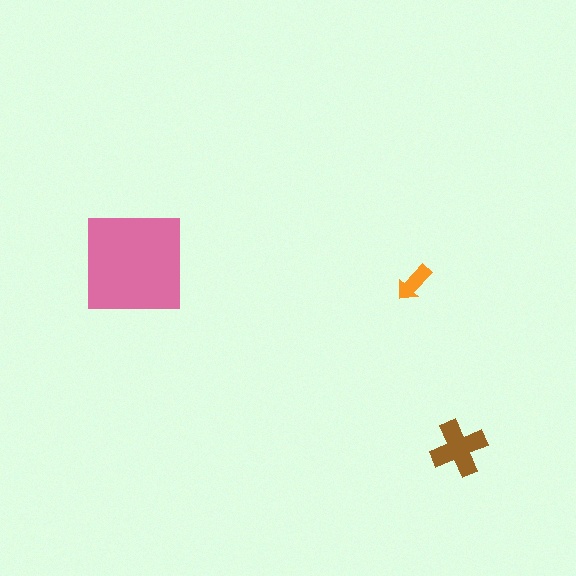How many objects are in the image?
There are 3 objects in the image.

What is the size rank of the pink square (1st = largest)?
1st.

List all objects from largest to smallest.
The pink square, the brown cross, the orange arrow.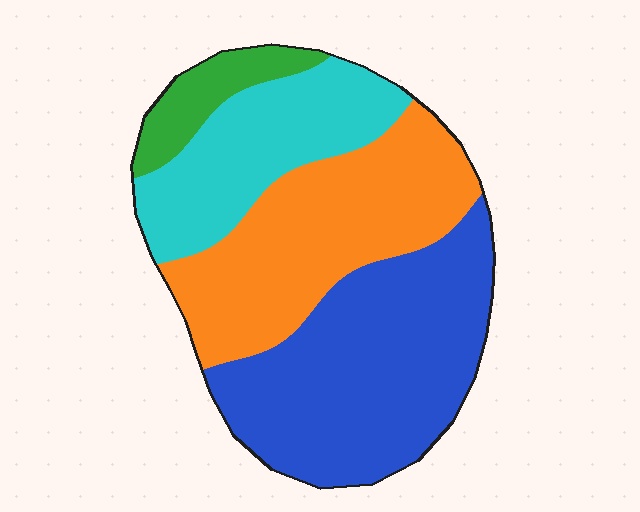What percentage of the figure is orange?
Orange covers 32% of the figure.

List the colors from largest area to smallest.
From largest to smallest: blue, orange, cyan, green.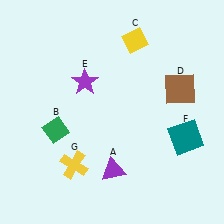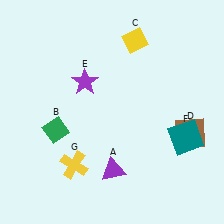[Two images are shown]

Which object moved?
The brown square (D) moved down.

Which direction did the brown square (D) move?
The brown square (D) moved down.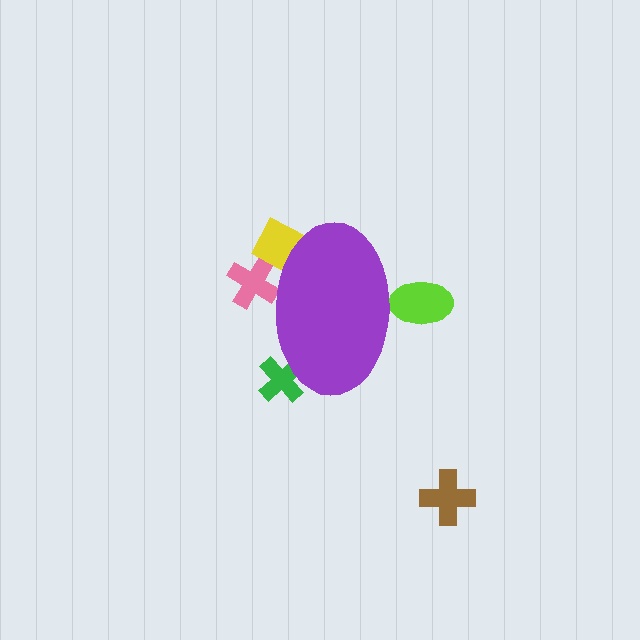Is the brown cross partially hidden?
No, the brown cross is fully visible.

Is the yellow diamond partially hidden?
Yes, the yellow diamond is partially hidden behind the purple ellipse.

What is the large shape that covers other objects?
A purple ellipse.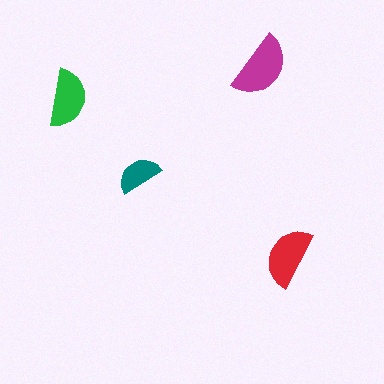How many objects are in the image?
There are 4 objects in the image.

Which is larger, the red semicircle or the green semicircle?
The red one.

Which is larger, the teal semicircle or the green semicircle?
The green one.